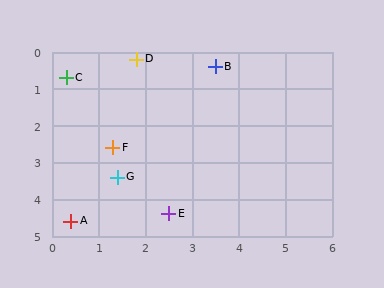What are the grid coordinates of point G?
Point G is at approximately (1.4, 3.4).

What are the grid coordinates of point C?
Point C is at approximately (0.3, 0.7).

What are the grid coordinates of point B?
Point B is at approximately (3.5, 0.4).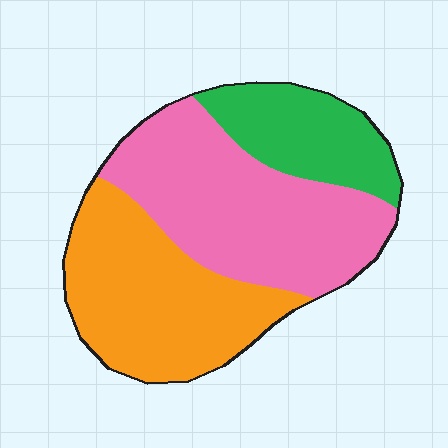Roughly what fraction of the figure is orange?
Orange takes up about three eighths (3/8) of the figure.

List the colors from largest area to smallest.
From largest to smallest: pink, orange, green.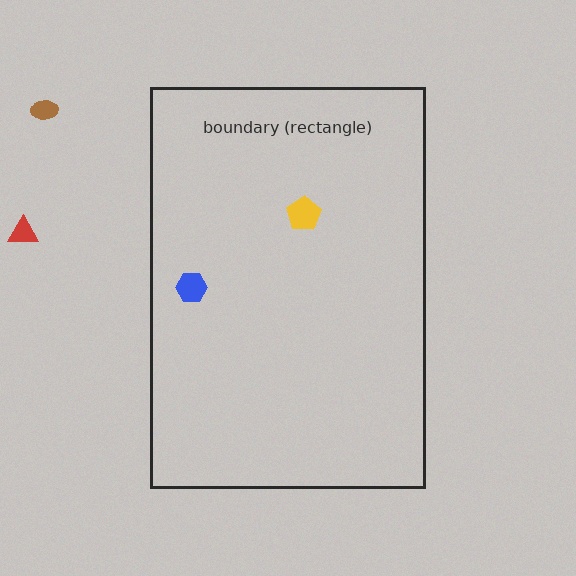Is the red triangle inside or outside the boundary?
Outside.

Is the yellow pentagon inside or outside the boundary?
Inside.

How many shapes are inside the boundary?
2 inside, 2 outside.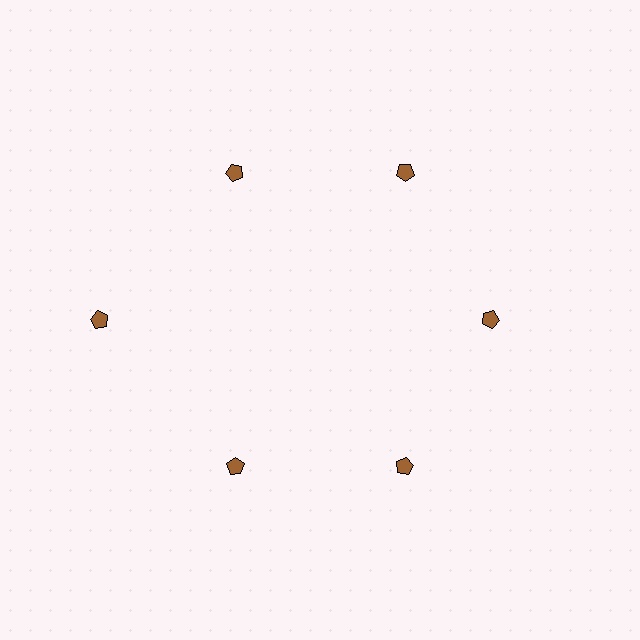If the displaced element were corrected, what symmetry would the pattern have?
It would have 6-fold rotational symmetry — the pattern would map onto itself every 60 degrees.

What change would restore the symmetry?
The symmetry would be restored by moving it inward, back onto the ring so that all 6 pentagons sit at equal angles and equal distance from the center.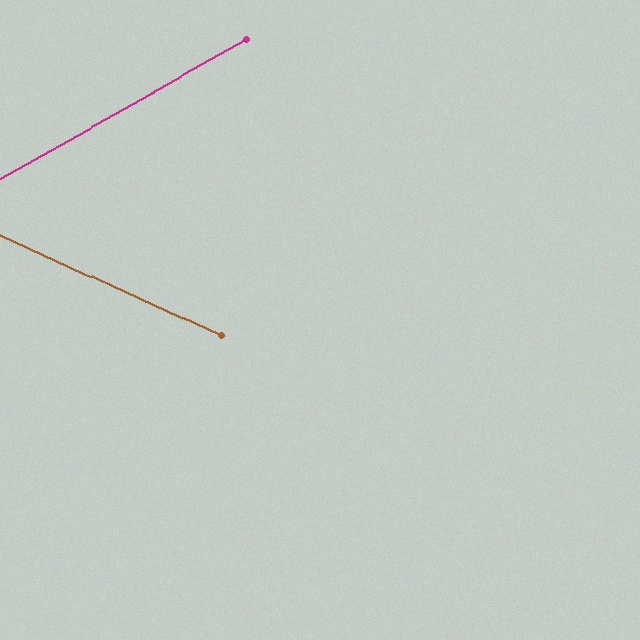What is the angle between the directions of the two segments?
Approximately 54 degrees.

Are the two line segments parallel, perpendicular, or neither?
Neither parallel nor perpendicular — they differ by about 54°.